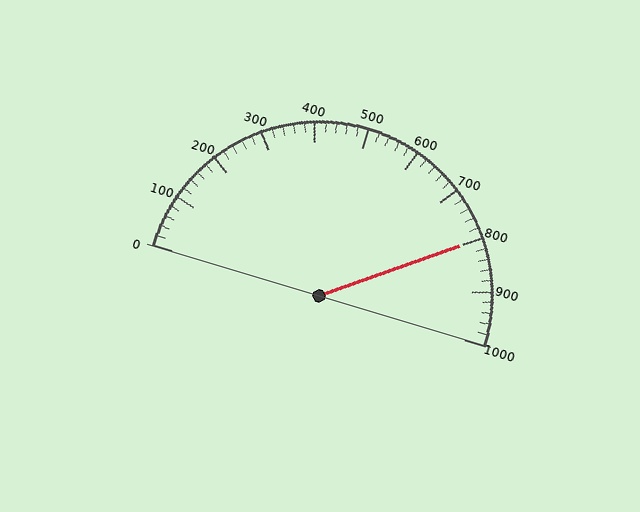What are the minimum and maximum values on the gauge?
The gauge ranges from 0 to 1000.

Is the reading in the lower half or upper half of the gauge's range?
The reading is in the upper half of the range (0 to 1000).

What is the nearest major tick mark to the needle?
The nearest major tick mark is 800.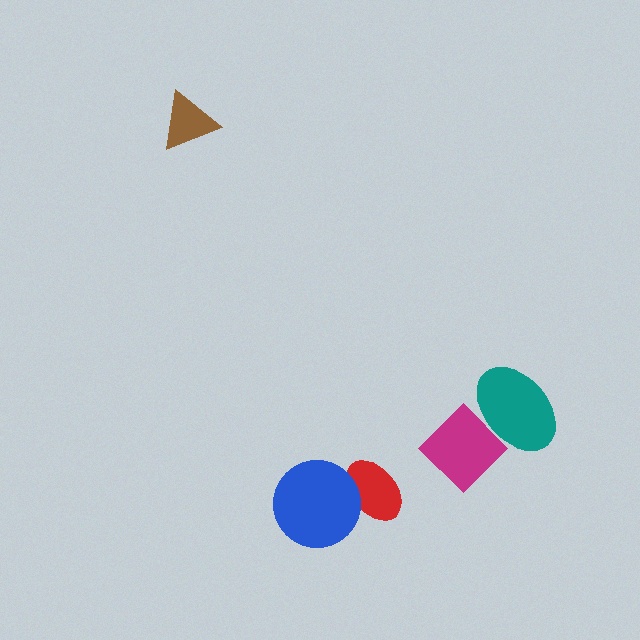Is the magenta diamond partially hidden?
Yes, it is partially covered by another shape.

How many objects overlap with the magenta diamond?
1 object overlaps with the magenta diamond.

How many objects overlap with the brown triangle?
0 objects overlap with the brown triangle.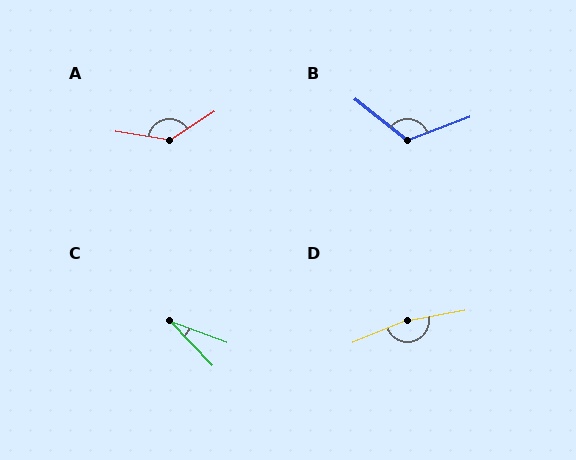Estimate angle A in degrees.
Approximately 138 degrees.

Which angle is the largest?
D, at approximately 167 degrees.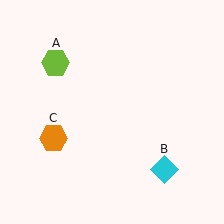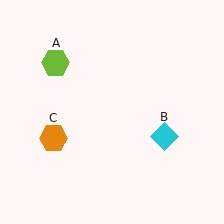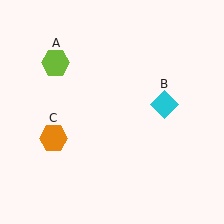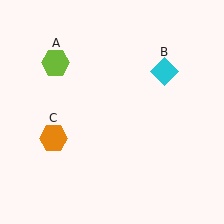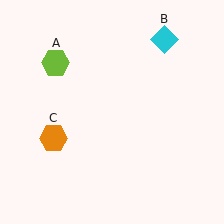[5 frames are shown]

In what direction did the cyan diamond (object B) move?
The cyan diamond (object B) moved up.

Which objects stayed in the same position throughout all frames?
Lime hexagon (object A) and orange hexagon (object C) remained stationary.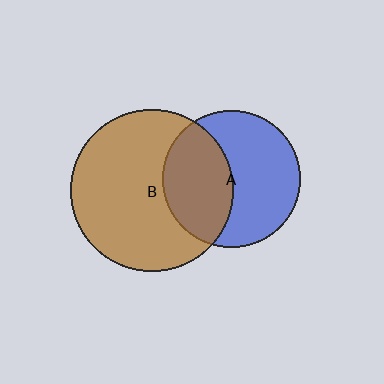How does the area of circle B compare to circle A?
Approximately 1.4 times.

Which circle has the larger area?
Circle B (brown).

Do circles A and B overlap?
Yes.